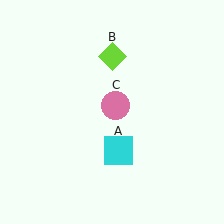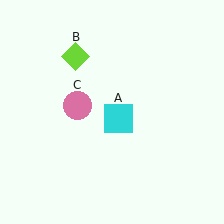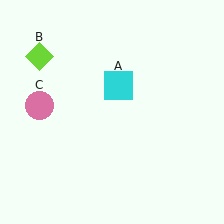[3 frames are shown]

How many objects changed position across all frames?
3 objects changed position: cyan square (object A), lime diamond (object B), pink circle (object C).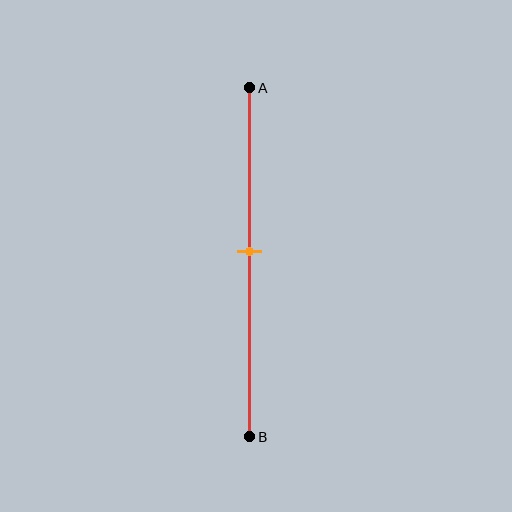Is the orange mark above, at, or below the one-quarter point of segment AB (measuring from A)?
The orange mark is below the one-quarter point of segment AB.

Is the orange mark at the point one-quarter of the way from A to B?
No, the mark is at about 45% from A, not at the 25% one-quarter point.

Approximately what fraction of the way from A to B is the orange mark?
The orange mark is approximately 45% of the way from A to B.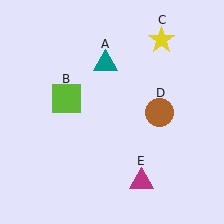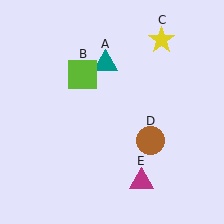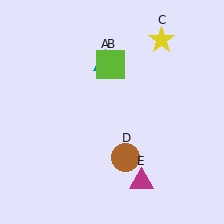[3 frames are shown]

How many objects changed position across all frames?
2 objects changed position: lime square (object B), brown circle (object D).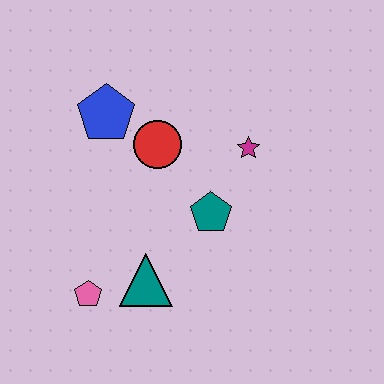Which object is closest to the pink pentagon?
The teal triangle is closest to the pink pentagon.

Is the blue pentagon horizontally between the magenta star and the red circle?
No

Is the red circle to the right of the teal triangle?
Yes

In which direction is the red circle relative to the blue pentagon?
The red circle is to the right of the blue pentagon.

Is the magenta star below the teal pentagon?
No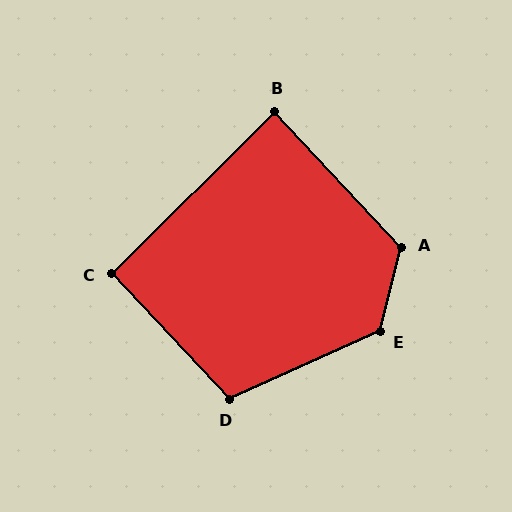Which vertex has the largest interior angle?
E, at approximately 128 degrees.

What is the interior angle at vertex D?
Approximately 109 degrees (obtuse).